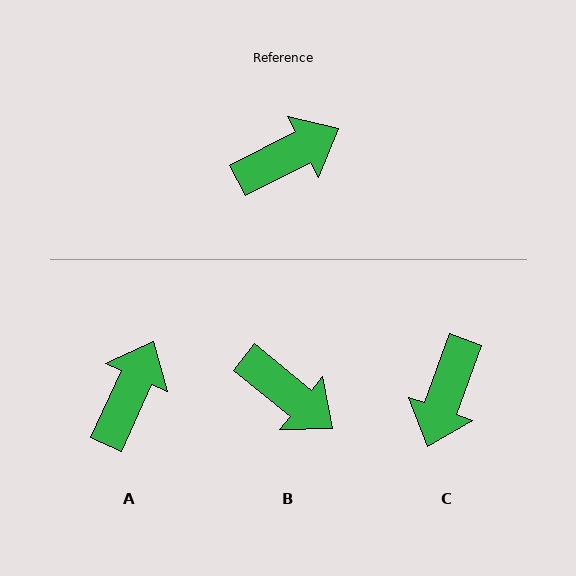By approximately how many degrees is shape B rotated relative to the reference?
Approximately 66 degrees clockwise.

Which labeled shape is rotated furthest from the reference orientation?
C, about 137 degrees away.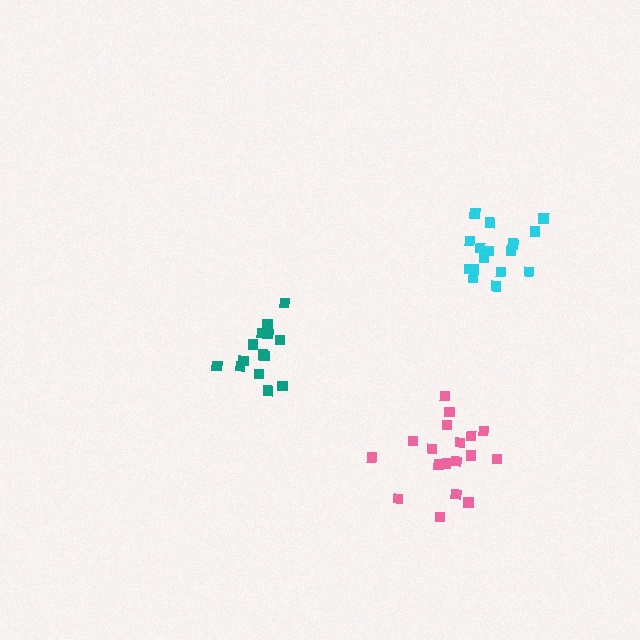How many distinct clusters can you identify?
There are 3 distinct clusters.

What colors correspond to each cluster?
The clusters are colored: pink, teal, cyan.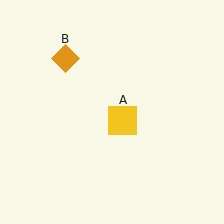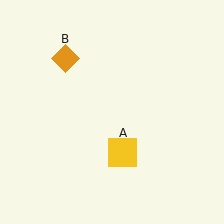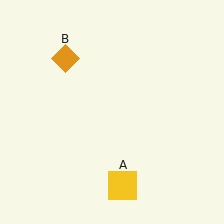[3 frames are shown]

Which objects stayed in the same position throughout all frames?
Orange diamond (object B) remained stationary.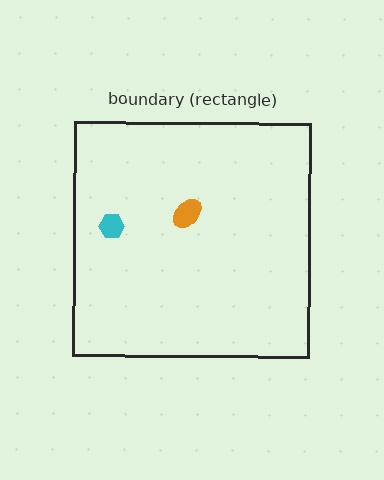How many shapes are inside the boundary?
2 inside, 0 outside.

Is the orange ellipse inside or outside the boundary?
Inside.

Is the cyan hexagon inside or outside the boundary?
Inside.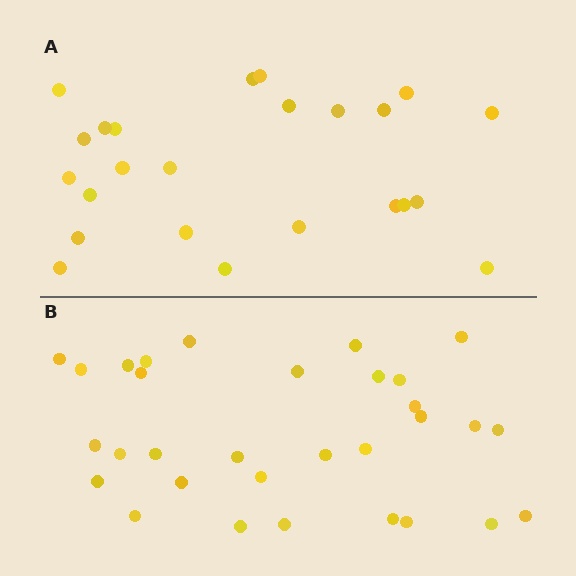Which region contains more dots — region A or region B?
Region B (the bottom region) has more dots.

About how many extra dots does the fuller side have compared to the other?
Region B has roughly 8 or so more dots than region A.